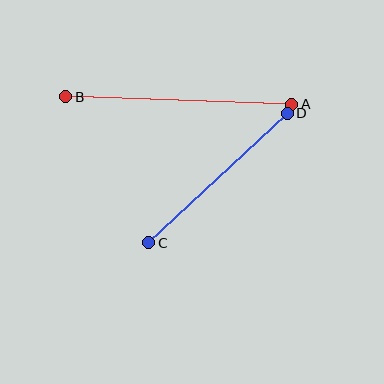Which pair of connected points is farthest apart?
Points A and B are farthest apart.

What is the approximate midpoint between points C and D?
The midpoint is at approximately (218, 178) pixels.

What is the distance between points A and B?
The distance is approximately 226 pixels.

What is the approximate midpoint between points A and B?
The midpoint is at approximately (179, 101) pixels.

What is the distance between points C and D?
The distance is approximately 190 pixels.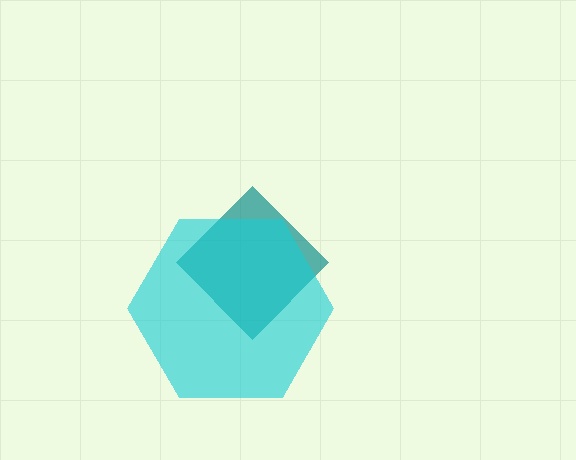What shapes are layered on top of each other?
The layered shapes are: a teal diamond, a cyan hexagon.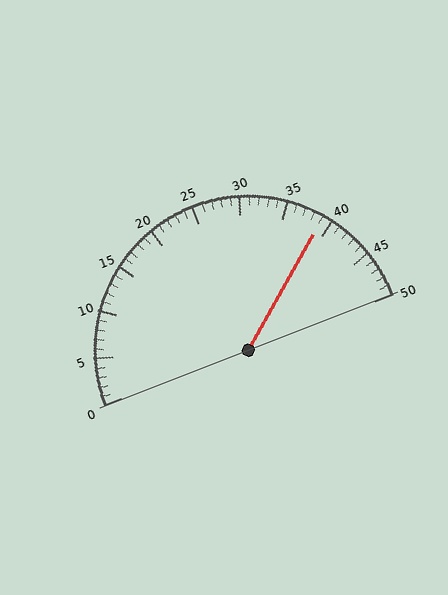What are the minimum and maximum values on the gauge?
The gauge ranges from 0 to 50.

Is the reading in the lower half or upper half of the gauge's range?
The reading is in the upper half of the range (0 to 50).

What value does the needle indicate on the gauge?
The needle indicates approximately 39.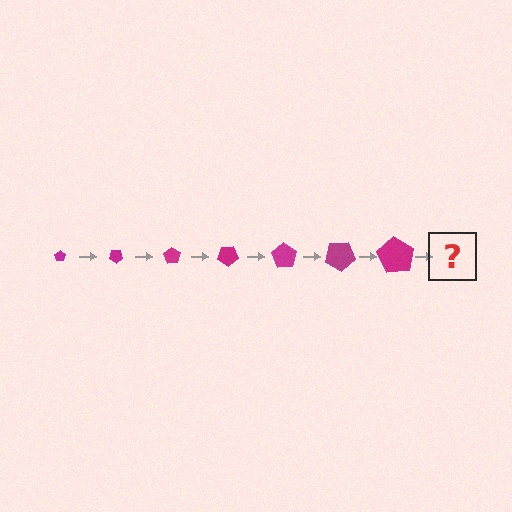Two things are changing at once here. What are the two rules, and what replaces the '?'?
The two rules are that the pentagon grows larger each step and it rotates 35 degrees each step. The '?' should be a pentagon, larger than the previous one and rotated 245 degrees from the start.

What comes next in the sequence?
The next element should be a pentagon, larger than the previous one and rotated 245 degrees from the start.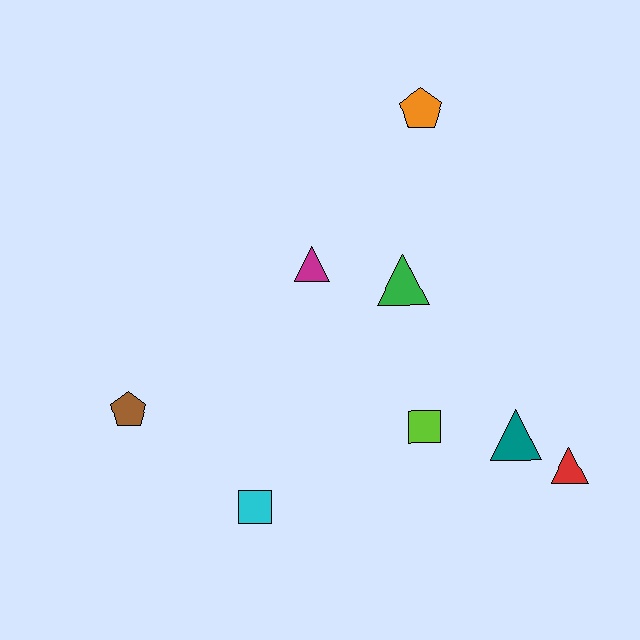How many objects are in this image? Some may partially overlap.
There are 8 objects.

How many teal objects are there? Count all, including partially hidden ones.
There is 1 teal object.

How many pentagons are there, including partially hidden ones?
There are 2 pentagons.